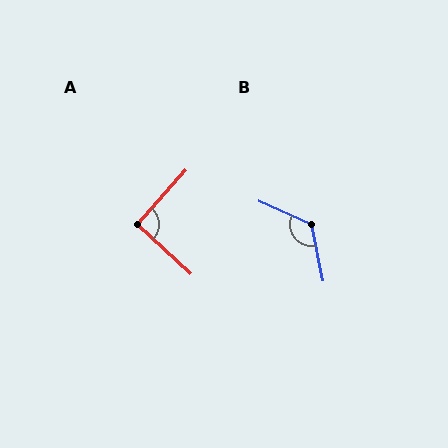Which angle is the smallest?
A, at approximately 91 degrees.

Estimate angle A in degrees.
Approximately 91 degrees.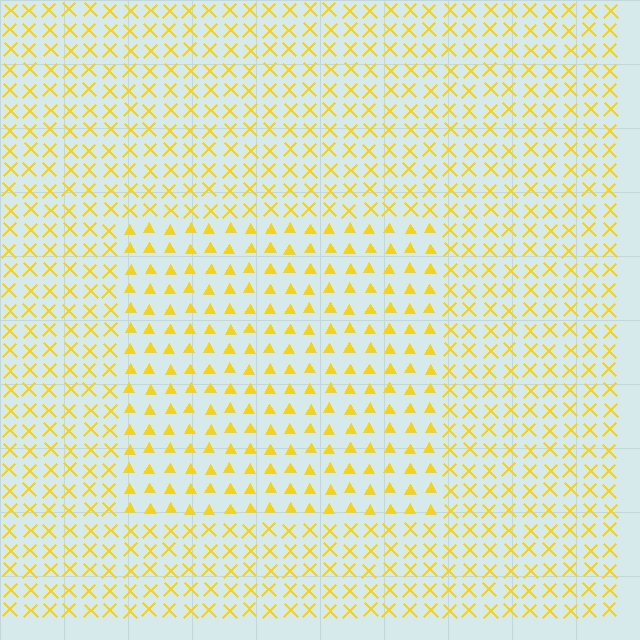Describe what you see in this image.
The image is filled with small yellow elements arranged in a uniform grid. A rectangle-shaped region contains triangles, while the surrounding area contains X marks. The boundary is defined purely by the change in element shape.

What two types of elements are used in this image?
The image uses triangles inside the rectangle region and X marks outside it.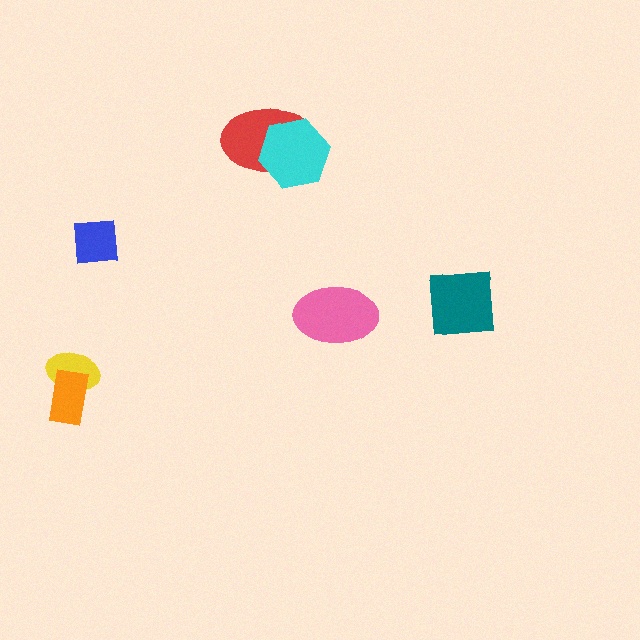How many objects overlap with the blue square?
0 objects overlap with the blue square.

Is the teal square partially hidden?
No, no other shape covers it.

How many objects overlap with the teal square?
0 objects overlap with the teal square.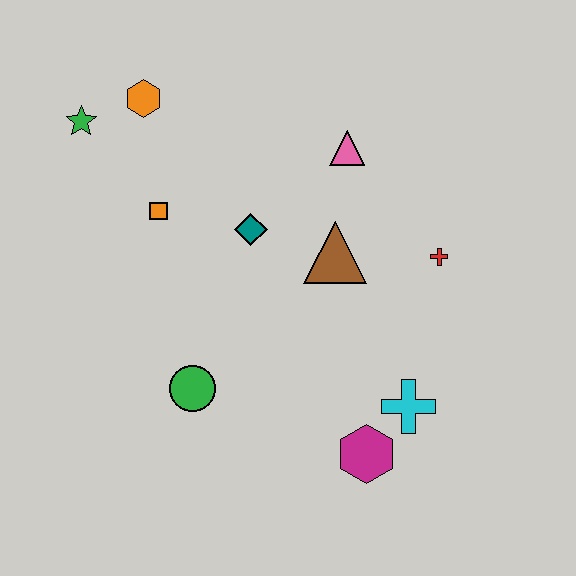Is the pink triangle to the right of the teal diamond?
Yes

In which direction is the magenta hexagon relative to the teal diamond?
The magenta hexagon is below the teal diamond.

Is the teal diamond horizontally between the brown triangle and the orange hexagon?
Yes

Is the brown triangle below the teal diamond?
Yes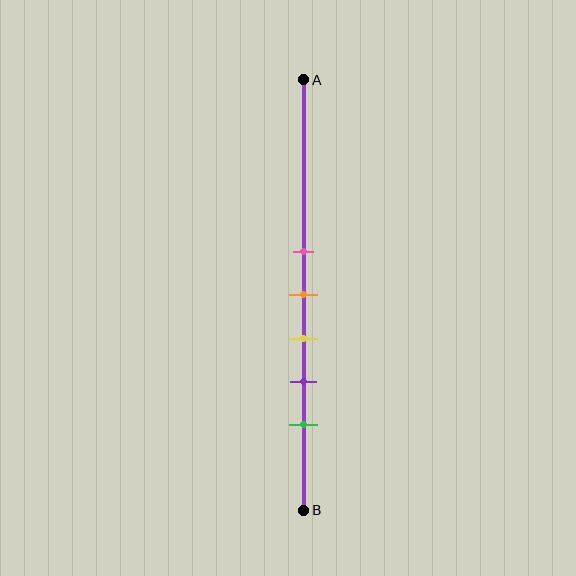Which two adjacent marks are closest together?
The pink and orange marks are the closest adjacent pair.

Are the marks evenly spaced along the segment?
Yes, the marks are approximately evenly spaced.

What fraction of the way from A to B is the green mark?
The green mark is approximately 80% (0.8) of the way from A to B.